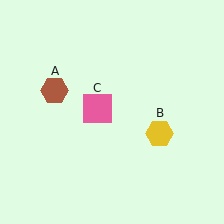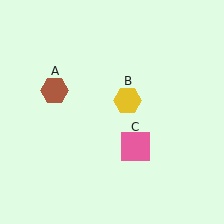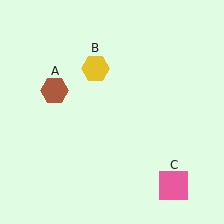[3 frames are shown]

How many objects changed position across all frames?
2 objects changed position: yellow hexagon (object B), pink square (object C).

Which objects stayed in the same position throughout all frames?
Brown hexagon (object A) remained stationary.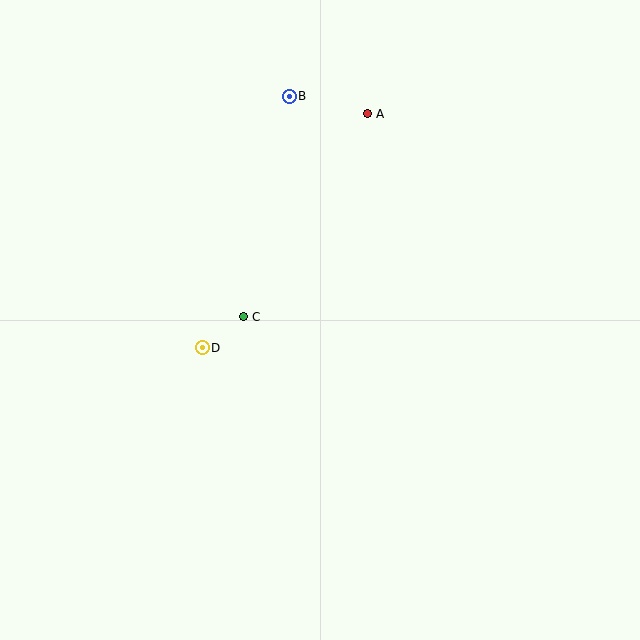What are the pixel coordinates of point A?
Point A is at (367, 114).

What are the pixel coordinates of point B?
Point B is at (289, 96).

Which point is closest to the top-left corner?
Point B is closest to the top-left corner.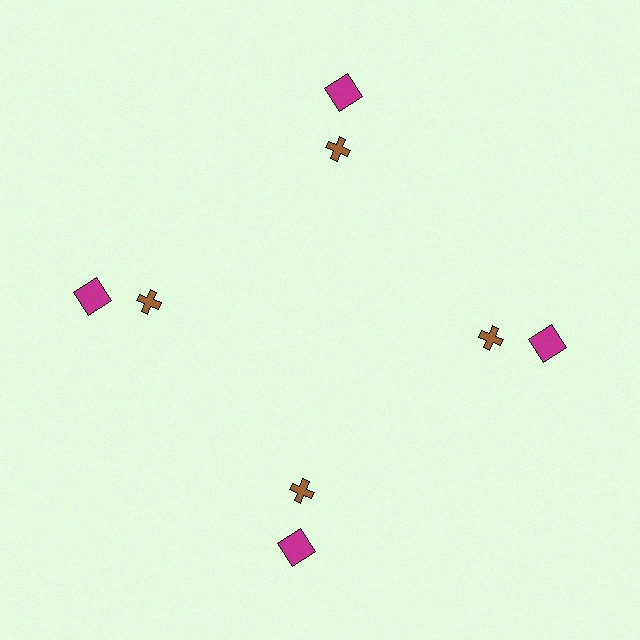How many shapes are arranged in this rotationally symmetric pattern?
There are 8 shapes, arranged in 4 groups of 2.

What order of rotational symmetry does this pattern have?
This pattern has 4-fold rotational symmetry.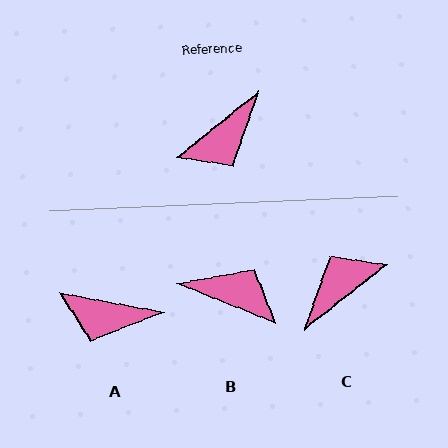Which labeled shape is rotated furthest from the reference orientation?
C, about 179 degrees away.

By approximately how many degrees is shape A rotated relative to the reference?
Approximately 50 degrees clockwise.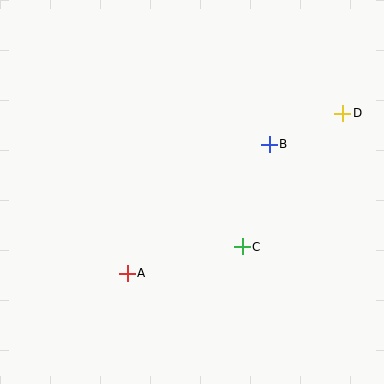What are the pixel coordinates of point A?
Point A is at (127, 273).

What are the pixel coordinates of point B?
Point B is at (269, 144).